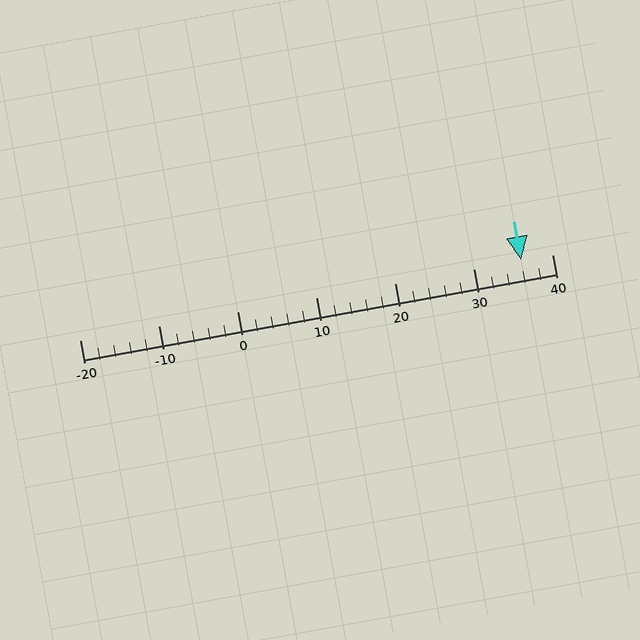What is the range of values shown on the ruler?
The ruler shows values from -20 to 40.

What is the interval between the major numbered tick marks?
The major tick marks are spaced 10 units apart.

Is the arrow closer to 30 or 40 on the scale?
The arrow is closer to 40.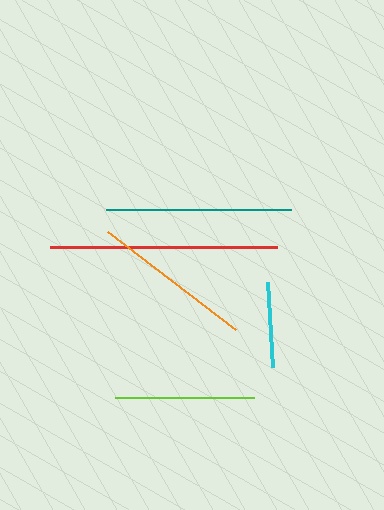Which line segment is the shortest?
The cyan line is the shortest at approximately 85 pixels.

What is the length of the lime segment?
The lime segment is approximately 139 pixels long.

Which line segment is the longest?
The red line is the longest at approximately 227 pixels.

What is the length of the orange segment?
The orange segment is approximately 161 pixels long.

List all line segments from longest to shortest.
From longest to shortest: red, teal, orange, lime, cyan.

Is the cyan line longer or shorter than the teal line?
The teal line is longer than the cyan line.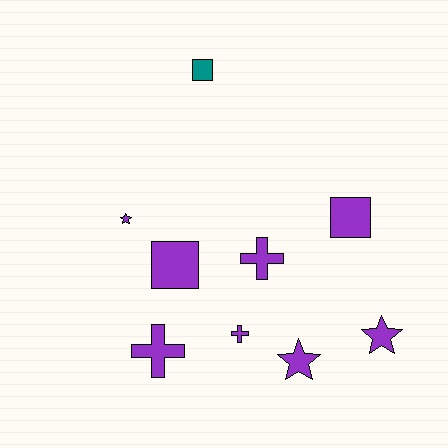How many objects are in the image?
There are 9 objects.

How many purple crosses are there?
There are 3 purple crosses.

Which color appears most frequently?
Purple, with 8 objects.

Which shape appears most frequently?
Cross, with 3 objects.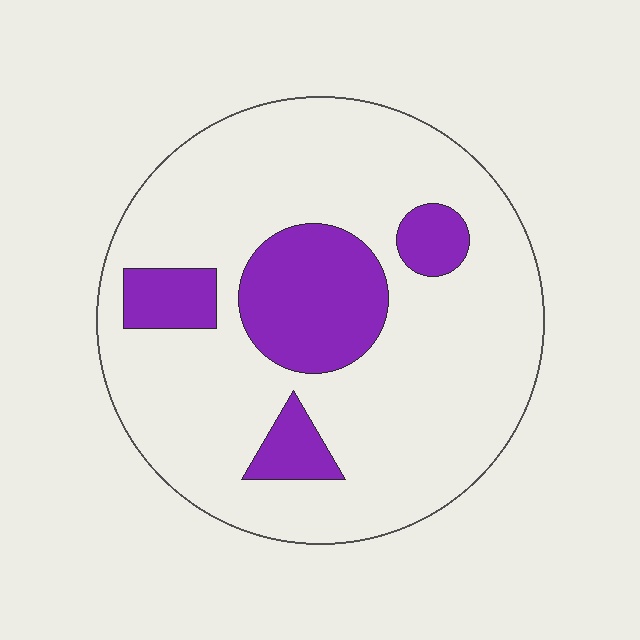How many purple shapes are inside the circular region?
4.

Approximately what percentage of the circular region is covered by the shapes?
Approximately 20%.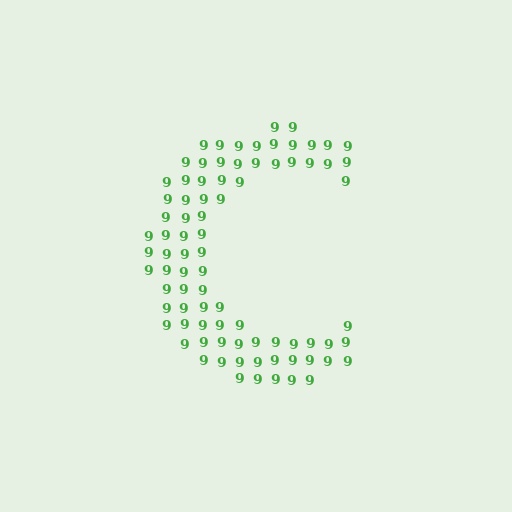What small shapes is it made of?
It is made of small digit 9's.